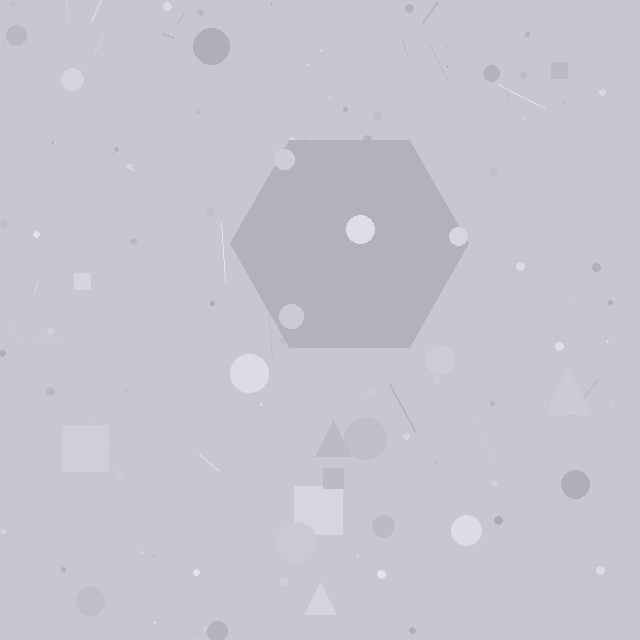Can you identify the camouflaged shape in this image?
The camouflaged shape is a hexagon.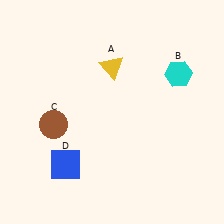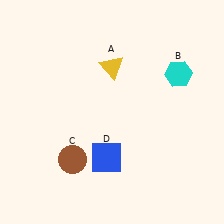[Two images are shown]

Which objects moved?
The objects that moved are: the brown circle (C), the blue square (D).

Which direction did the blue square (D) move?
The blue square (D) moved right.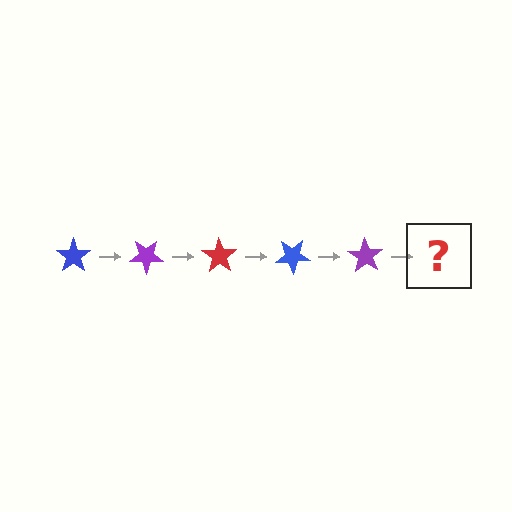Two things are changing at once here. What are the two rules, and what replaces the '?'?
The two rules are that it rotates 35 degrees each step and the color cycles through blue, purple, and red. The '?' should be a red star, rotated 175 degrees from the start.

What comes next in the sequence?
The next element should be a red star, rotated 175 degrees from the start.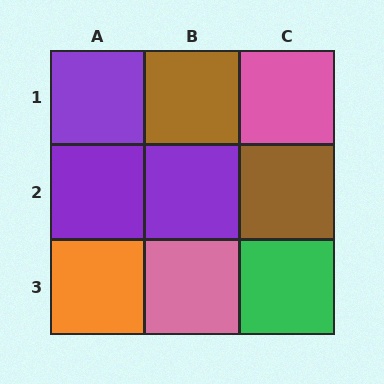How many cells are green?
1 cell is green.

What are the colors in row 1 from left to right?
Purple, brown, pink.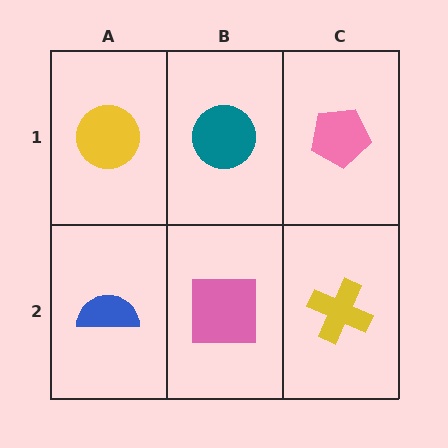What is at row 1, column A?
A yellow circle.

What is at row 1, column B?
A teal circle.